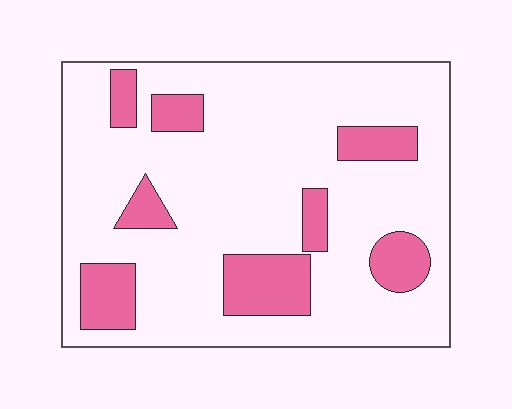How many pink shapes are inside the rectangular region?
8.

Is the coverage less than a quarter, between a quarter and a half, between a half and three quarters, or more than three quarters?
Less than a quarter.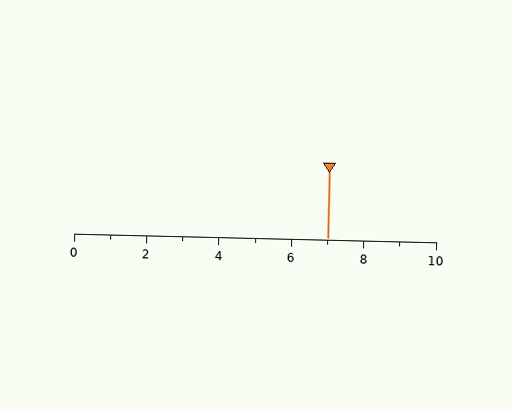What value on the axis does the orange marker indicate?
The marker indicates approximately 7.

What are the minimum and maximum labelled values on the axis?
The axis runs from 0 to 10.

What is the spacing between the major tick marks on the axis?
The major ticks are spaced 2 apart.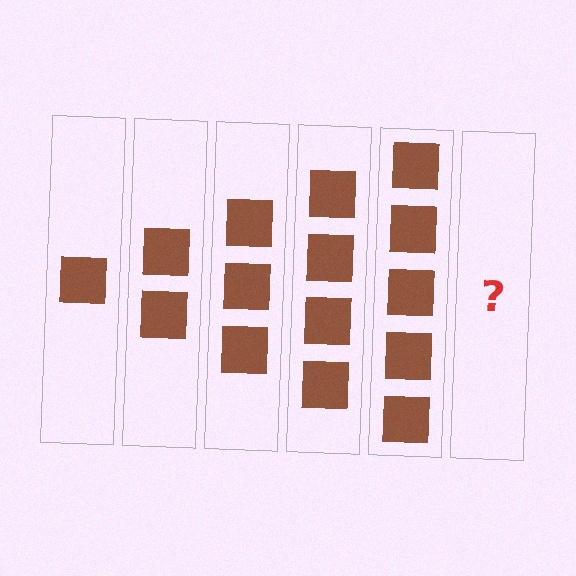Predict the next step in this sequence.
The next step is 6 squares.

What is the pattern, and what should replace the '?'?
The pattern is that each step adds one more square. The '?' should be 6 squares.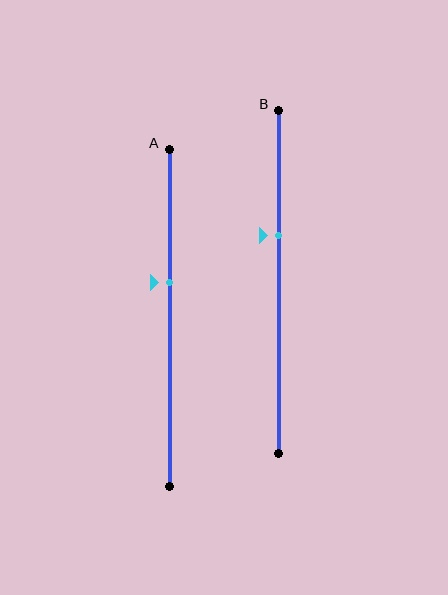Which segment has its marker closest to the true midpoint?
Segment A has its marker closest to the true midpoint.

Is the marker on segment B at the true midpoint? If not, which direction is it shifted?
No, the marker on segment B is shifted upward by about 14% of the segment length.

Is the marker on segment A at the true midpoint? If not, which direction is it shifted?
No, the marker on segment A is shifted upward by about 11% of the segment length.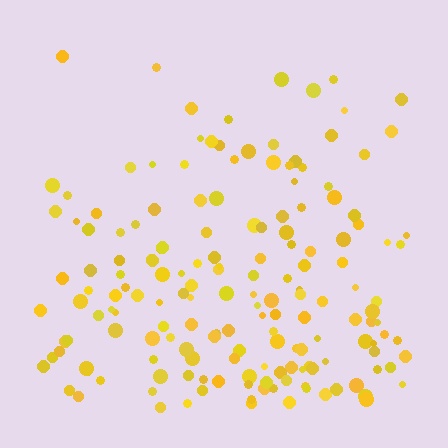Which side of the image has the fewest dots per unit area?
The top.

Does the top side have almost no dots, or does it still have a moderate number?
Still a moderate number, just noticeably fewer than the bottom.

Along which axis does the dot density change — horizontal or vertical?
Vertical.